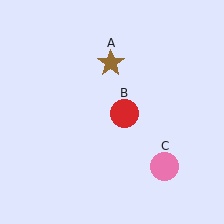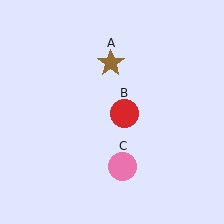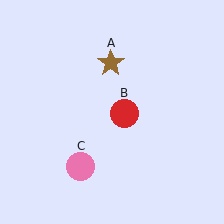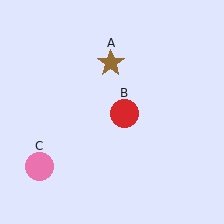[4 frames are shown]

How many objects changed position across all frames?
1 object changed position: pink circle (object C).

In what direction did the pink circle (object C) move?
The pink circle (object C) moved left.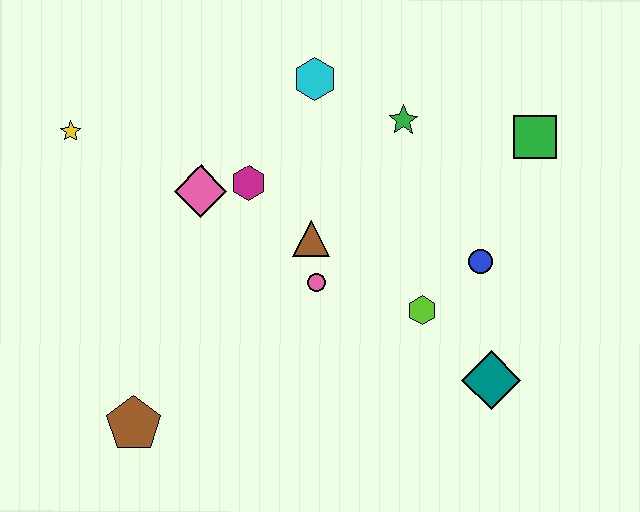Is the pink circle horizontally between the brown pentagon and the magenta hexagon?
No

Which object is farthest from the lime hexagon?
The yellow star is farthest from the lime hexagon.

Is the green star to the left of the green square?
Yes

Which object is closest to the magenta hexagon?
The pink diamond is closest to the magenta hexagon.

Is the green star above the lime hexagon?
Yes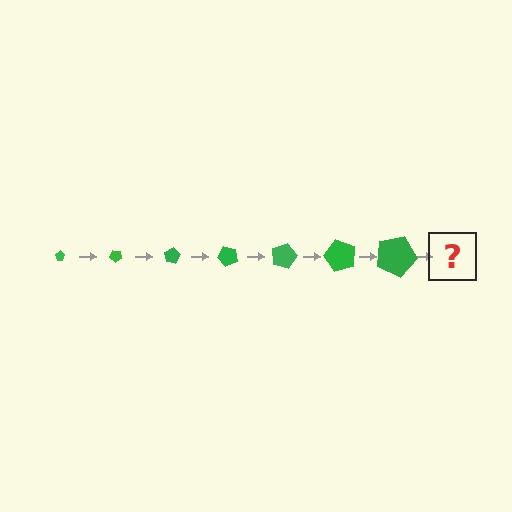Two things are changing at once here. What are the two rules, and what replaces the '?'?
The two rules are that the pentagon grows larger each step and it rotates 40 degrees each step. The '?' should be a pentagon, larger than the previous one and rotated 280 degrees from the start.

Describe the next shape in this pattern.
It should be a pentagon, larger than the previous one and rotated 280 degrees from the start.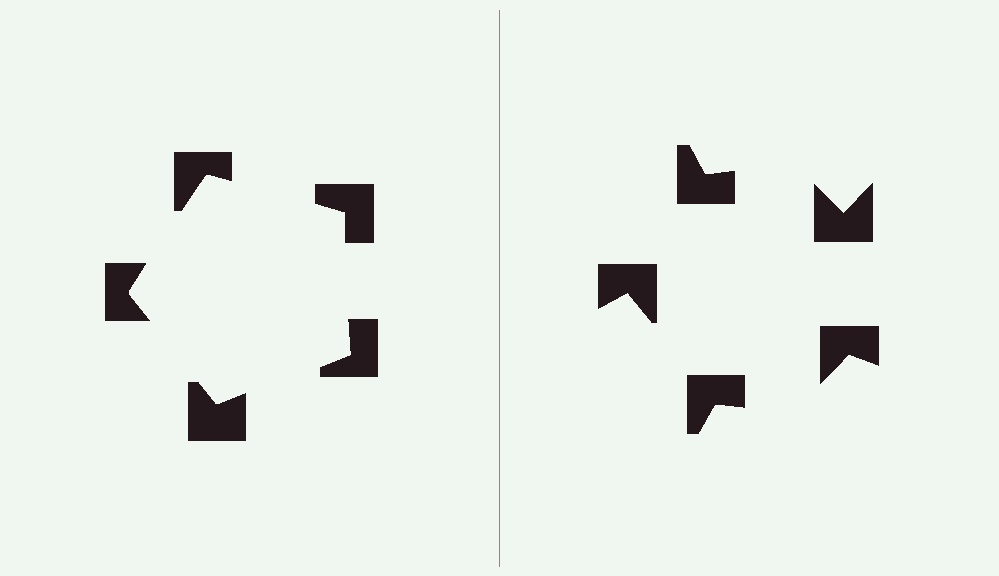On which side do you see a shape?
An illusory pentagon appears on the left side. On the right side the wedge cuts are rotated, so no coherent shape forms.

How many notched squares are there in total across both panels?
10 — 5 on each side.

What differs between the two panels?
The notched squares are positioned identically on both sides; only the wedge orientations differ. On the left they align to a pentagon; on the right they are misaligned.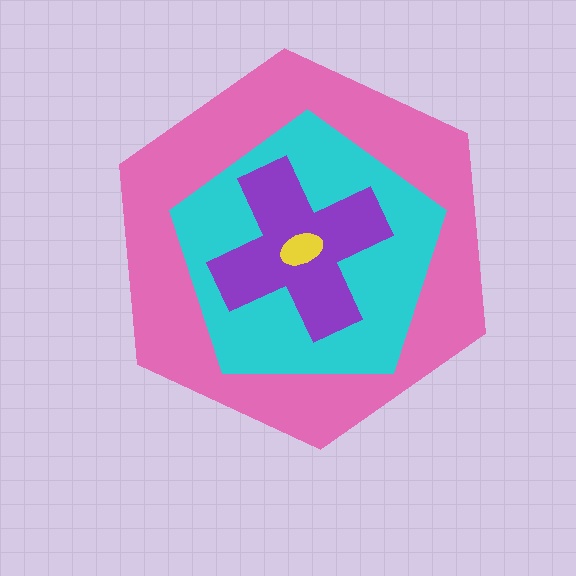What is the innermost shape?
The yellow ellipse.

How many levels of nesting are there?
4.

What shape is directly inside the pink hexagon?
The cyan pentagon.